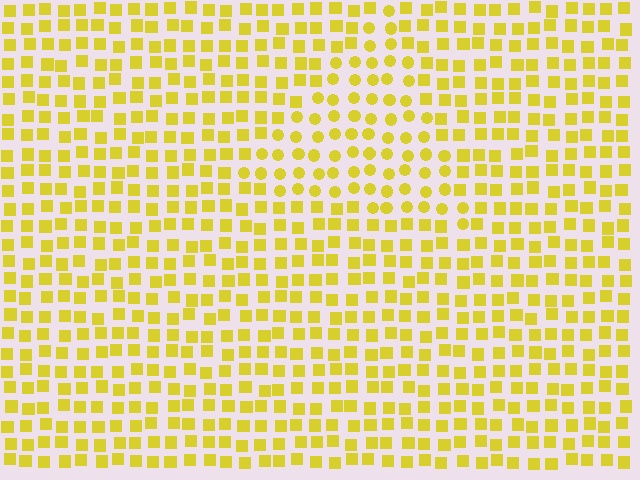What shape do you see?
I see a triangle.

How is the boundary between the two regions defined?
The boundary is defined by a change in element shape: circles inside vs. squares outside. All elements share the same color and spacing.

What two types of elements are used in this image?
The image uses circles inside the triangle region and squares outside it.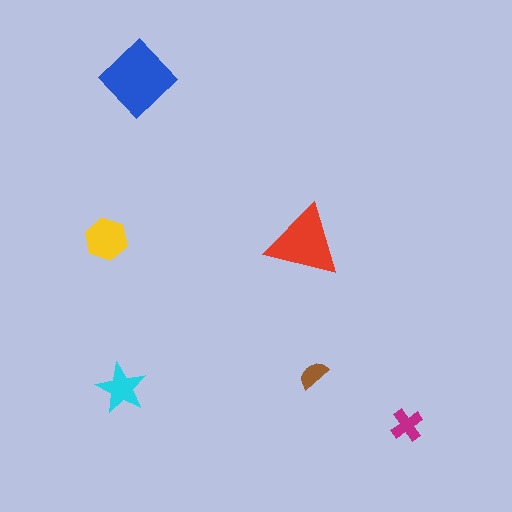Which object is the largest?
The blue diamond.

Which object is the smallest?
The brown semicircle.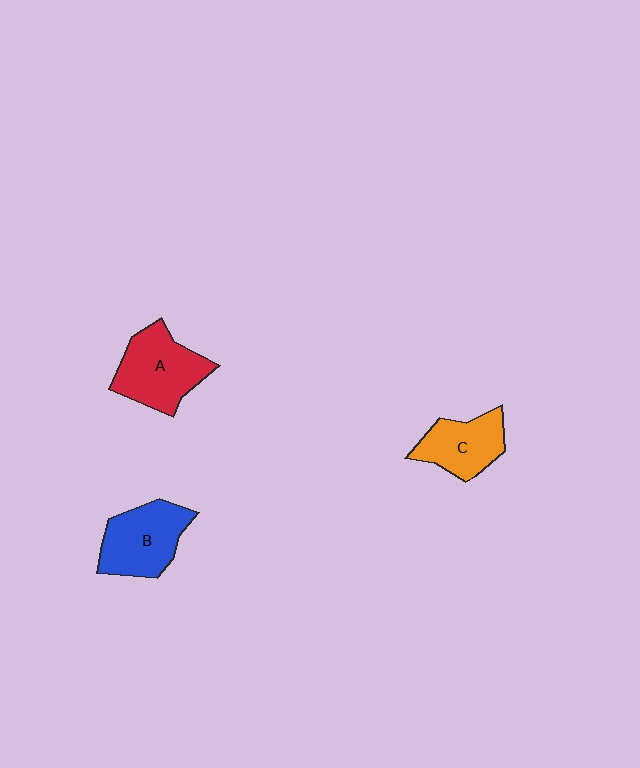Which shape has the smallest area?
Shape C (orange).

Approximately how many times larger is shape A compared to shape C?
Approximately 1.3 times.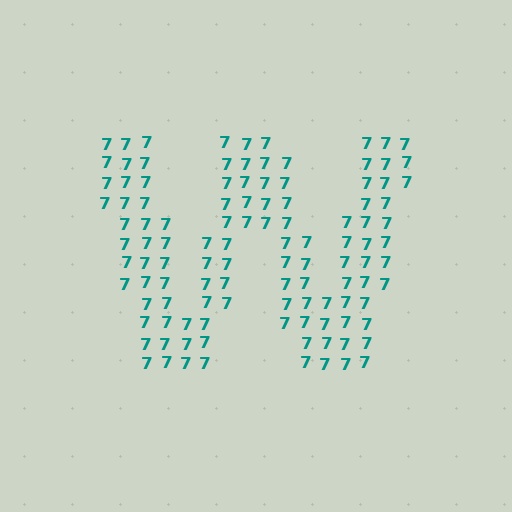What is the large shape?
The large shape is the letter W.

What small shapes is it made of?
It is made of small digit 7's.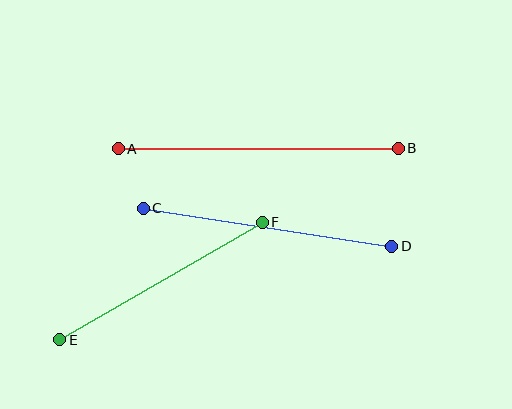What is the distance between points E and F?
The distance is approximately 234 pixels.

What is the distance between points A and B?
The distance is approximately 280 pixels.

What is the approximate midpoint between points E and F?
The midpoint is at approximately (161, 281) pixels.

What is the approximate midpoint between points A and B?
The midpoint is at approximately (258, 148) pixels.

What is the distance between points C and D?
The distance is approximately 252 pixels.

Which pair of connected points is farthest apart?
Points A and B are farthest apart.